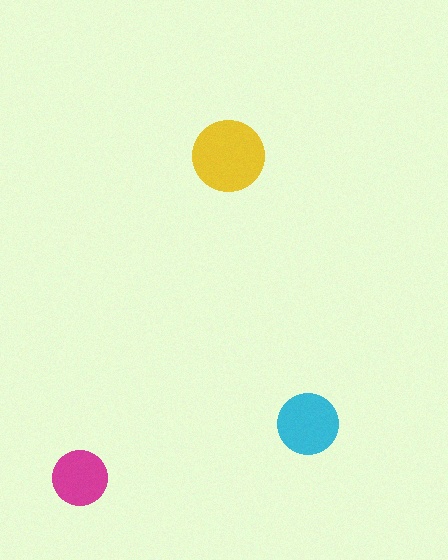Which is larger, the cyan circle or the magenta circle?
The cyan one.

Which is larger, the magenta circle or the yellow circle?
The yellow one.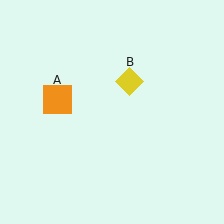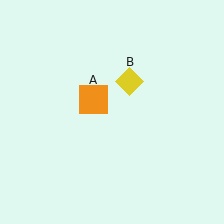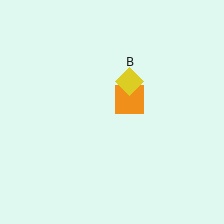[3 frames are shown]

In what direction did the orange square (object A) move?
The orange square (object A) moved right.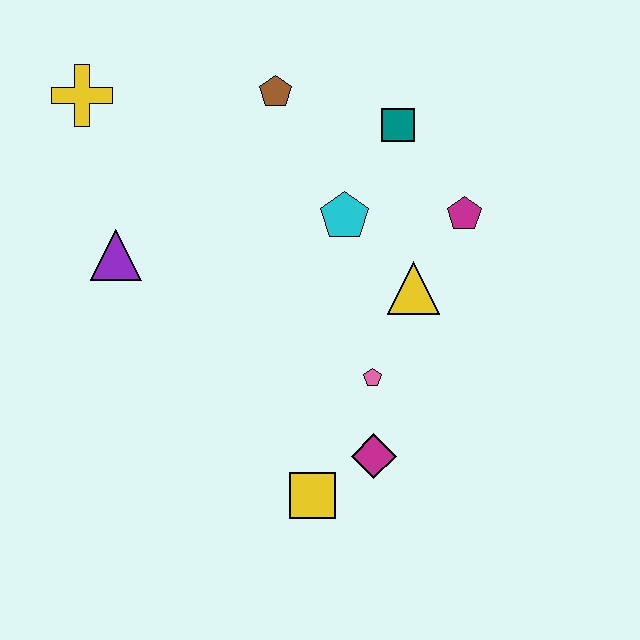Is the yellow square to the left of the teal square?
Yes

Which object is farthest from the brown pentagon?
The yellow square is farthest from the brown pentagon.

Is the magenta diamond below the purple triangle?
Yes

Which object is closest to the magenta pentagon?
The yellow triangle is closest to the magenta pentagon.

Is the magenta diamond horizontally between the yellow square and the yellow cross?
No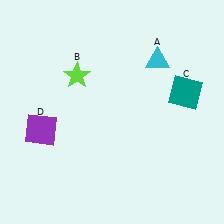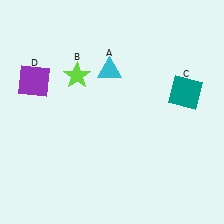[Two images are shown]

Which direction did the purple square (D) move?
The purple square (D) moved up.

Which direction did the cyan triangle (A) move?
The cyan triangle (A) moved left.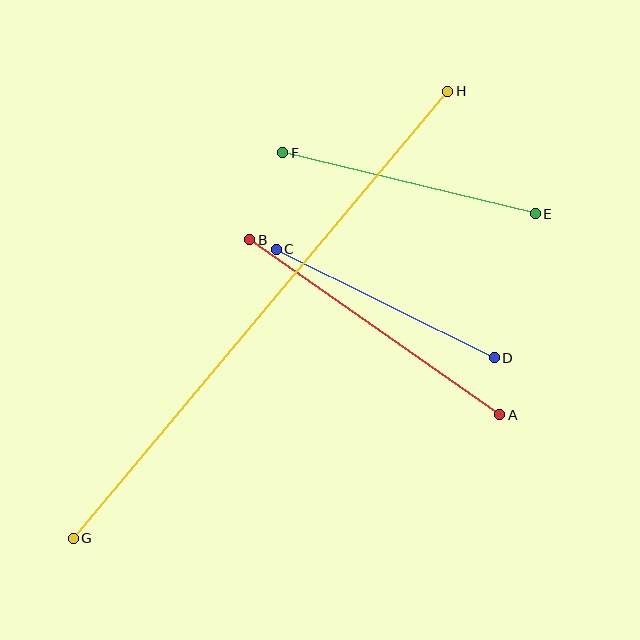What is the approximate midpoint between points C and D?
The midpoint is at approximately (385, 303) pixels.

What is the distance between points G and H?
The distance is approximately 583 pixels.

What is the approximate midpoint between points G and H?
The midpoint is at approximately (261, 315) pixels.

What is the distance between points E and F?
The distance is approximately 260 pixels.